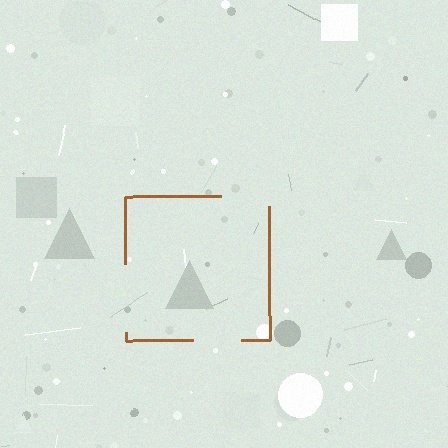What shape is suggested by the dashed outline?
The dashed outline suggests a square.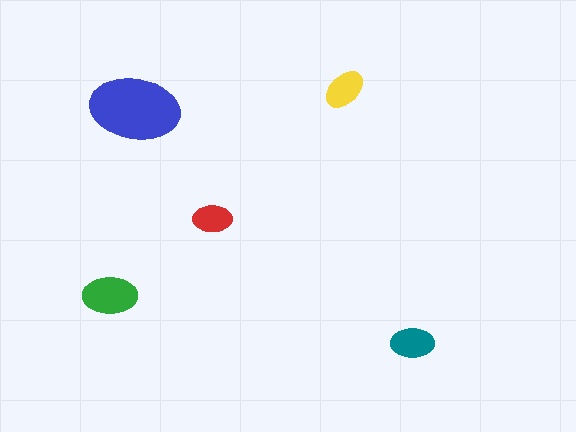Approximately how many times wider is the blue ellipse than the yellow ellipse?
About 2 times wider.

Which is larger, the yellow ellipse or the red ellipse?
The yellow one.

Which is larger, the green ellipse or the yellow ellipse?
The green one.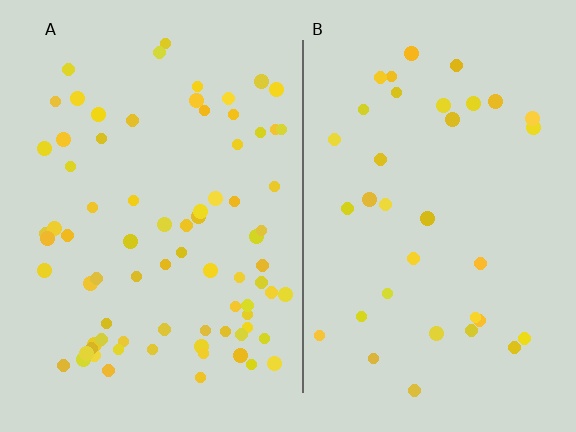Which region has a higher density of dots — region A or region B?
A (the left).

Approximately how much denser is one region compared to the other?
Approximately 2.2× — region A over region B.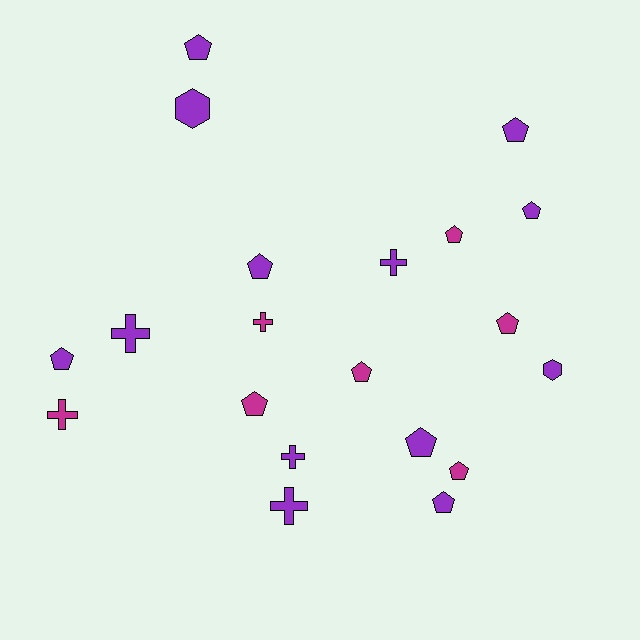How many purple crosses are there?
There are 4 purple crosses.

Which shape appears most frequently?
Pentagon, with 12 objects.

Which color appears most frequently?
Purple, with 13 objects.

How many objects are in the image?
There are 20 objects.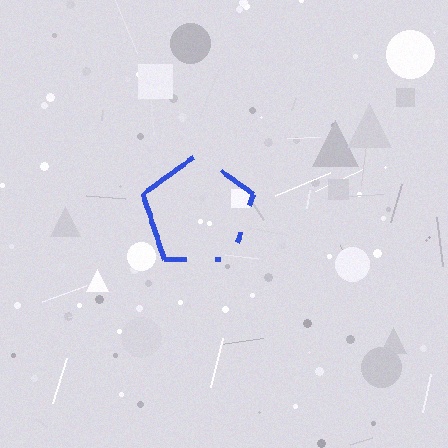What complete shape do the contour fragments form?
The contour fragments form a pentagon.